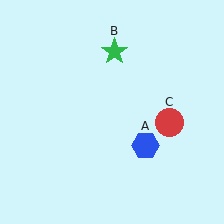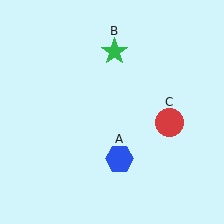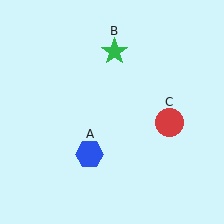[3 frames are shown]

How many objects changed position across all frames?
1 object changed position: blue hexagon (object A).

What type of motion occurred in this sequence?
The blue hexagon (object A) rotated clockwise around the center of the scene.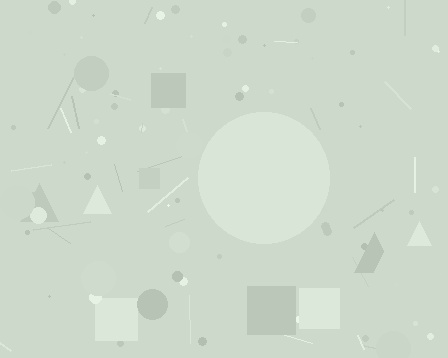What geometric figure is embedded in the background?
A circle is embedded in the background.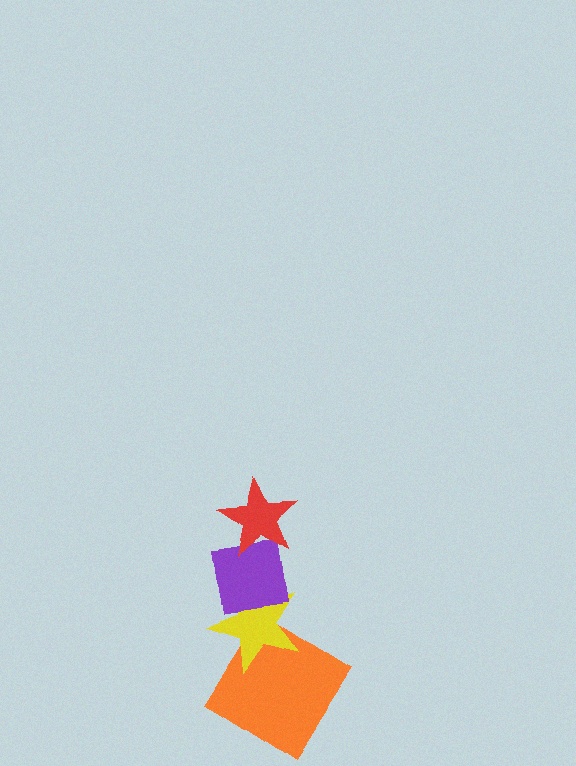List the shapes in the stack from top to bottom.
From top to bottom: the red star, the purple square, the yellow star, the orange diamond.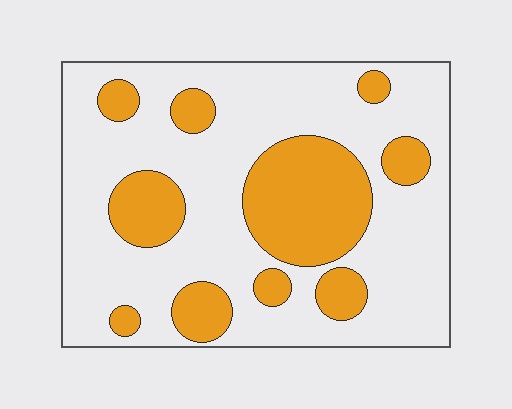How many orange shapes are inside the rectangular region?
10.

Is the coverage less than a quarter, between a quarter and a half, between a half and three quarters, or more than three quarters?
Between a quarter and a half.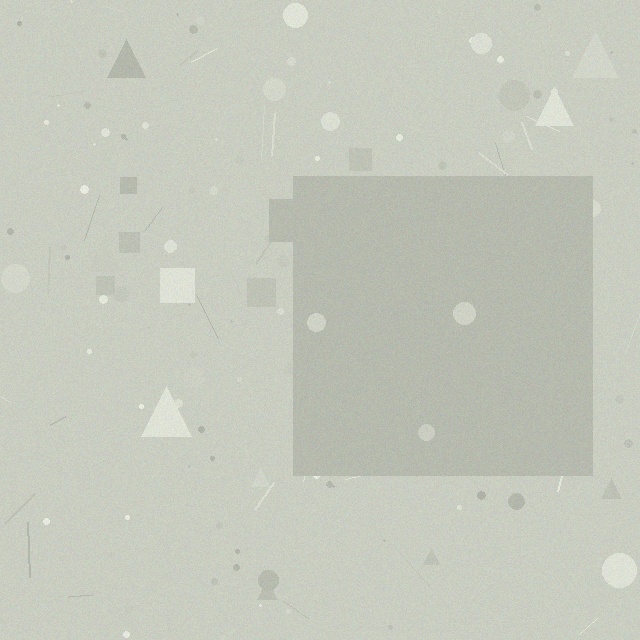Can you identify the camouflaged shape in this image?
The camouflaged shape is a square.